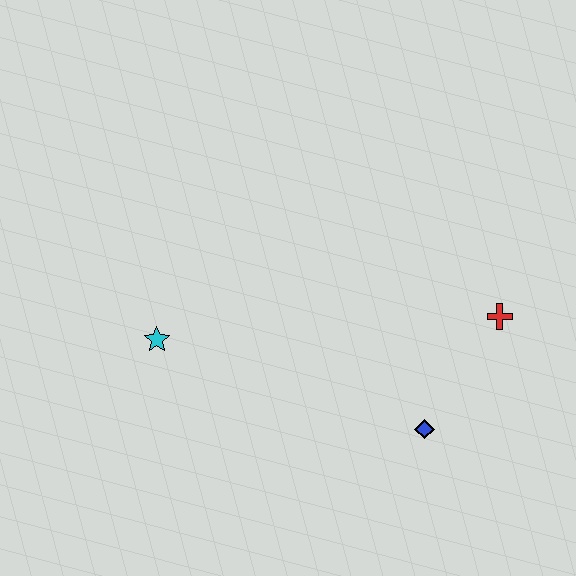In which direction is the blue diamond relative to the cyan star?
The blue diamond is to the right of the cyan star.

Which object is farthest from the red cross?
The cyan star is farthest from the red cross.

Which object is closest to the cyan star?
The blue diamond is closest to the cyan star.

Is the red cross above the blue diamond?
Yes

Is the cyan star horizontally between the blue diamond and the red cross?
No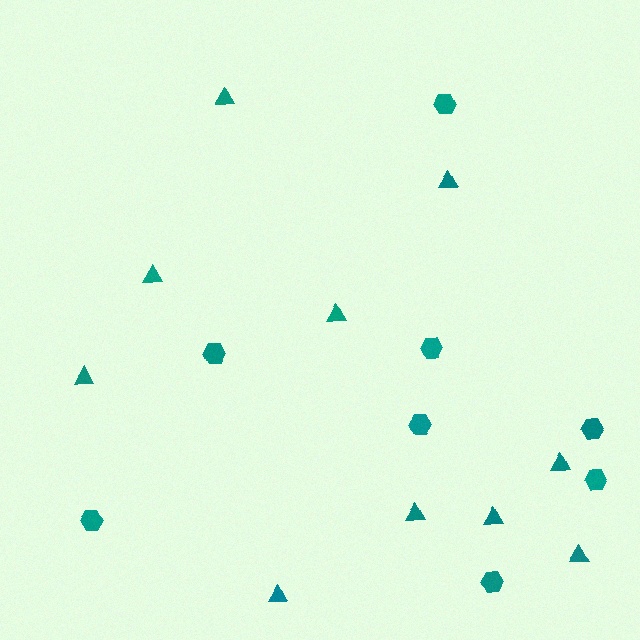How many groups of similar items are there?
There are 2 groups: one group of triangles (10) and one group of hexagons (8).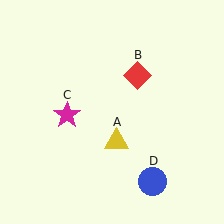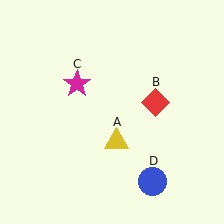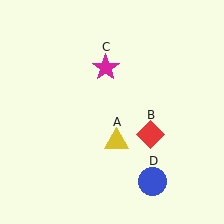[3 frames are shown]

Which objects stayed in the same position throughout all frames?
Yellow triangle (object A) and blue circle (object D) remained stationary.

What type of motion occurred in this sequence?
The red diamond (object B), magenta star (object C) rotated clockwise around the center of the scene.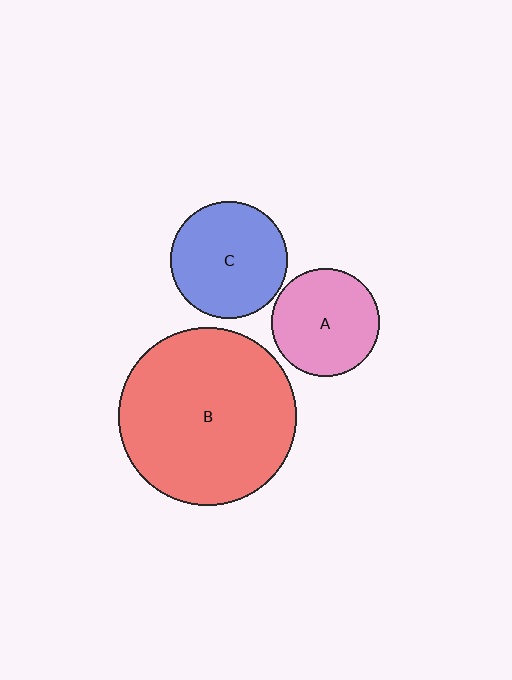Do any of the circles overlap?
No, none of the circles overlap.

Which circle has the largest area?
Circle B (red).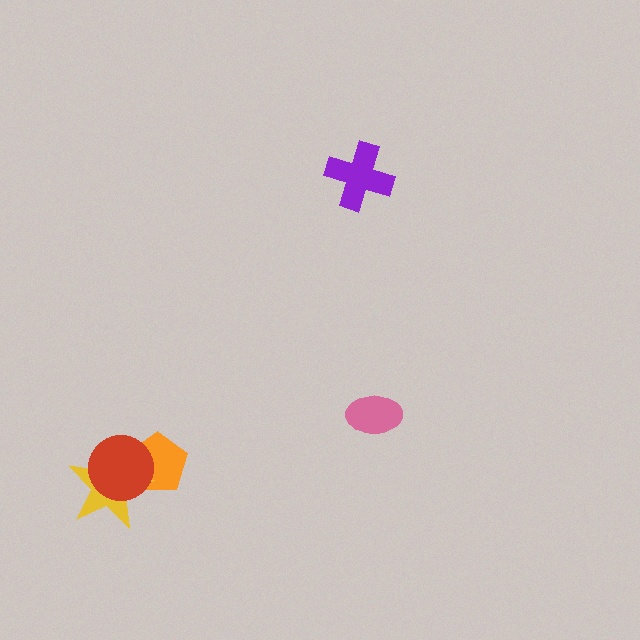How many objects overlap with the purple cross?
0 objects overlap with the purple cross.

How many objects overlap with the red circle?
2 objects overlap with the red circle.